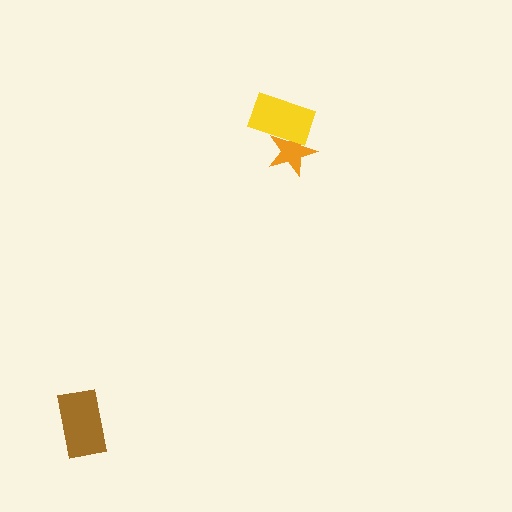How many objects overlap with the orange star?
1 object overlaps with the orange star.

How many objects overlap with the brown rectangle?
0 objects overlap with the brown rectangle.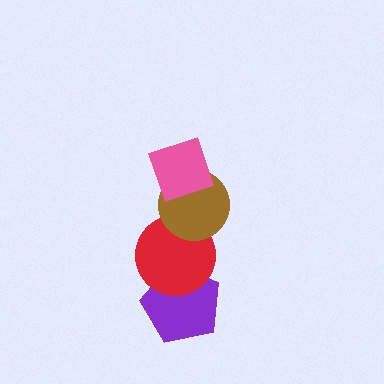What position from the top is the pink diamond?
The pink diamond is 1st from the top.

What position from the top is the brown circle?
The brown circle is 2nd from the top.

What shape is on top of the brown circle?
The pink diamond is on top of the brown circle.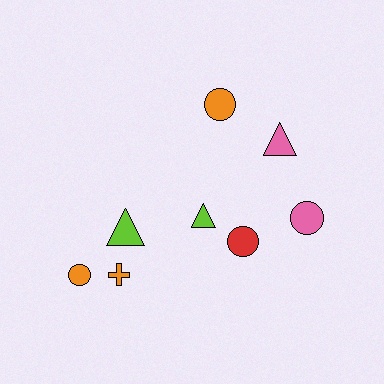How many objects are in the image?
There are 8 objects.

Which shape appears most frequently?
Circle, with 4 objects.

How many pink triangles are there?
There is 1 pink triangle.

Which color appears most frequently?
Orange, with 3 objects.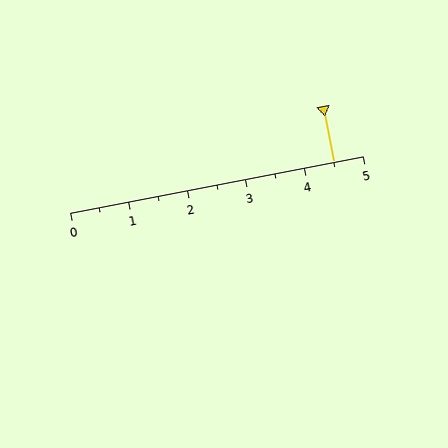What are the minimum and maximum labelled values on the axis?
The axis runs from 0 to 5.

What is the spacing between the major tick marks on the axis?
The major ticks are spaced 1 apart.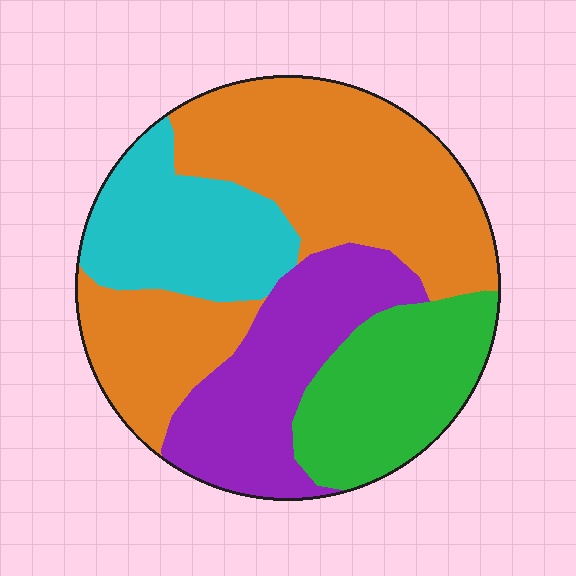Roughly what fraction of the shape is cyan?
Cyan covers 18% of the shape.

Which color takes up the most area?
Orange, at roughly 45%.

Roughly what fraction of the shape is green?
Green covers roughly 20% of the shape.